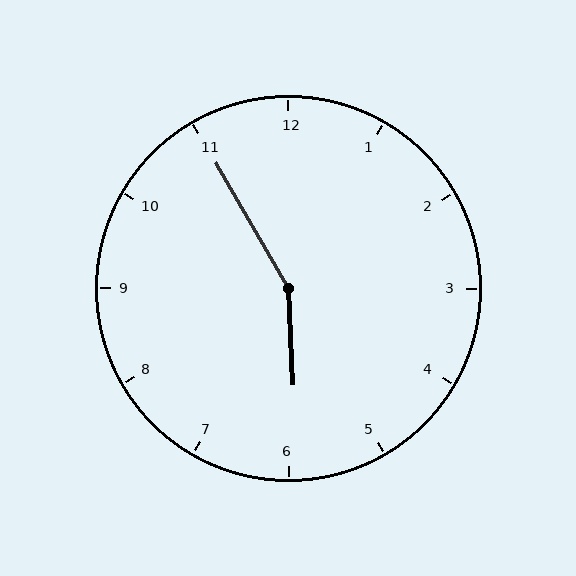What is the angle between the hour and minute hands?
Approximately 152 degrees.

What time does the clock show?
5:55.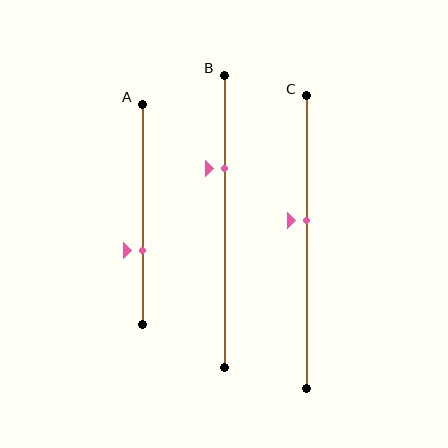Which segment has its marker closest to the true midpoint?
Segment C has its marker closest to the true midpoint.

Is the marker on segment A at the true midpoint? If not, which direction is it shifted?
No, the marker on segment A is shifted downward by about 16% of the segment length.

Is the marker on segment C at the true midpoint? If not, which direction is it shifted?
No, the marker on segment C is shifted upward by about 7% of the segment length.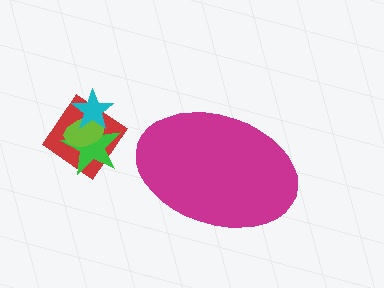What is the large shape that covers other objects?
A magenta ellipse.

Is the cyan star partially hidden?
No, the cyan star is fully visible.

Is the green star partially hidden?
No, the green star is fully visible.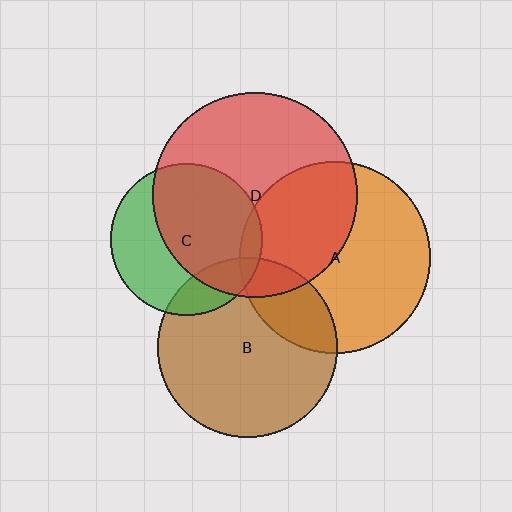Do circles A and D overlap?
Yes.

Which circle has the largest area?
Circle D (red).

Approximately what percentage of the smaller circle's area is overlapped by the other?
Approximately 40%.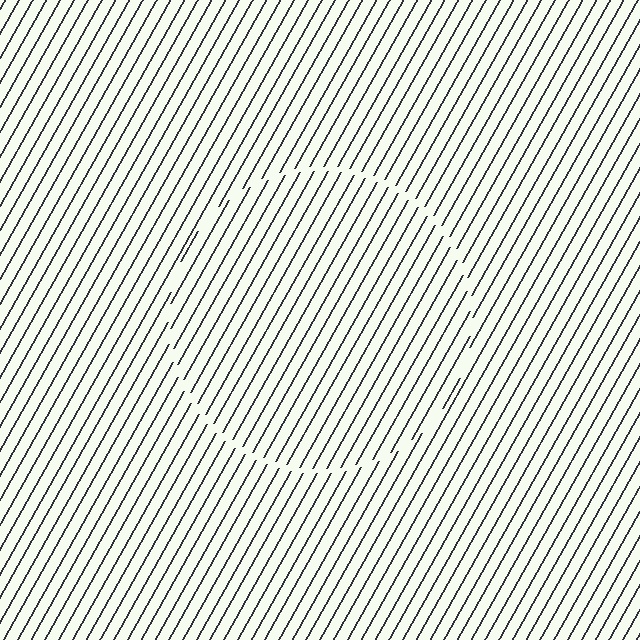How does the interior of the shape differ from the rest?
The interior of the shape contains the same grating, shifted by half a period — the contour is defined by the phase discontinuity where line-ends from the inner and outer gratings abut.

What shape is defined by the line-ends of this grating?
An illusory circle. The interior of the shape contains the same grating, shifted by half a period — the contour is defined by the phase discontinuity where line-ends from the inner and outer gratings abut.